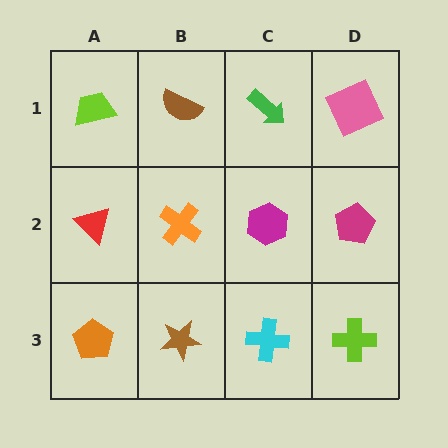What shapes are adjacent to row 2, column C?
A green arrow (row 1, column C), a cyan cross (row 3, column C), an orange cross (row 2, column B), a magenta pentagon (row 2, column D).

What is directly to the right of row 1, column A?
A brown semicircle.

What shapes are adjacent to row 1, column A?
A red triangle (row 2, column A), a brown semicircle (row 1, column B).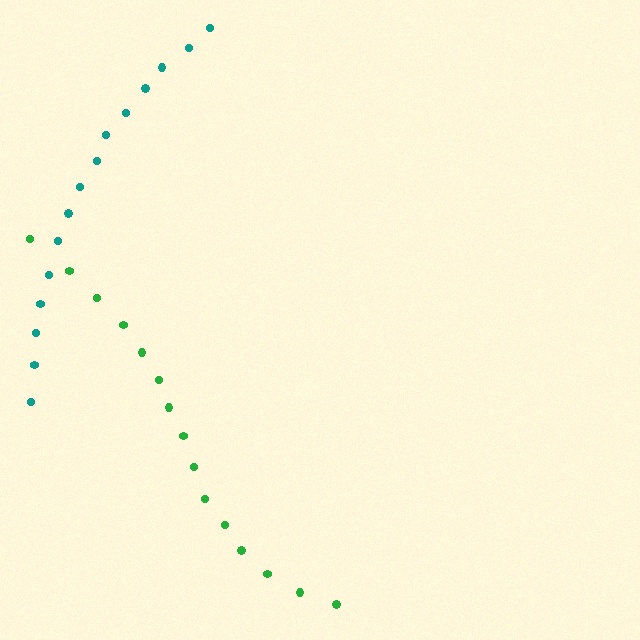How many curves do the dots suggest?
There are 2 distinct paths.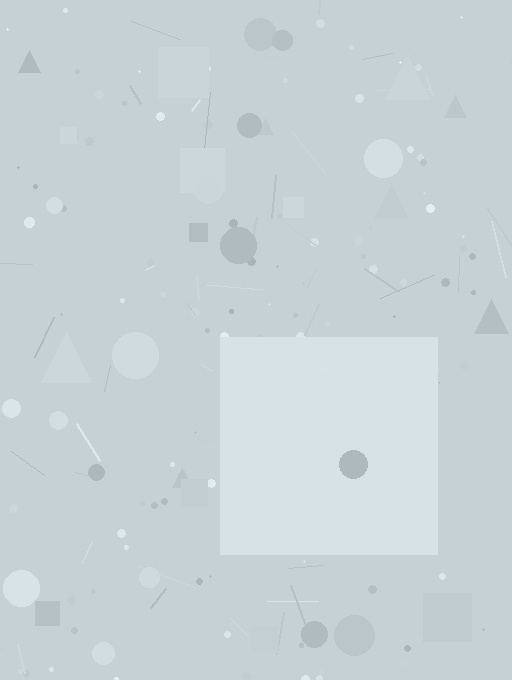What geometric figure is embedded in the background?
A square is embedded in the background.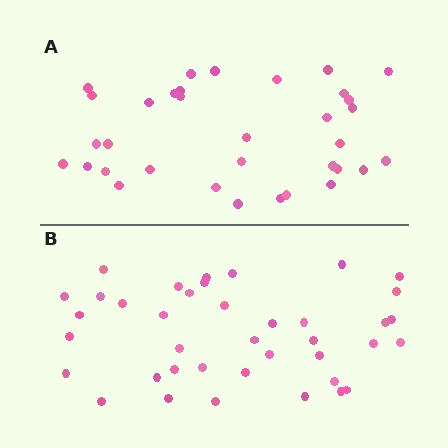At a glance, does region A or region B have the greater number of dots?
Region B (the bottom region) has more dots.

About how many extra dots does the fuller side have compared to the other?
Region B has about 5 more dots than region A.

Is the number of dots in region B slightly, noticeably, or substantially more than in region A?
Region B has only slightly more — the two regions are fairly close. The ratio is roughly 1.1 to 1.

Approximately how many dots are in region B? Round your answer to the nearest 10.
About 40 dots. (The exact count is 39, which rounds to 40.)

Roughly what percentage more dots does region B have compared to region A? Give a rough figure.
About 15% more.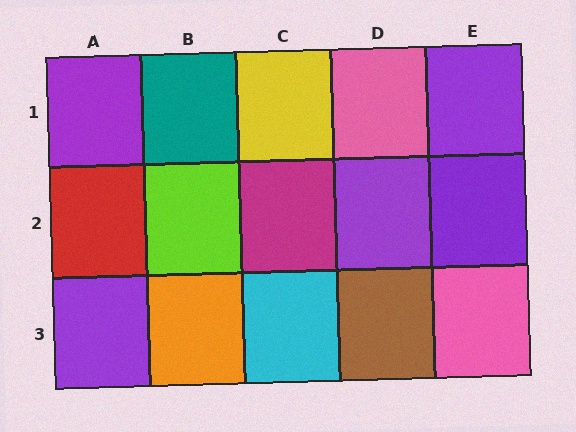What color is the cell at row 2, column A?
Red.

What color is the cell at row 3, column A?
Purple.